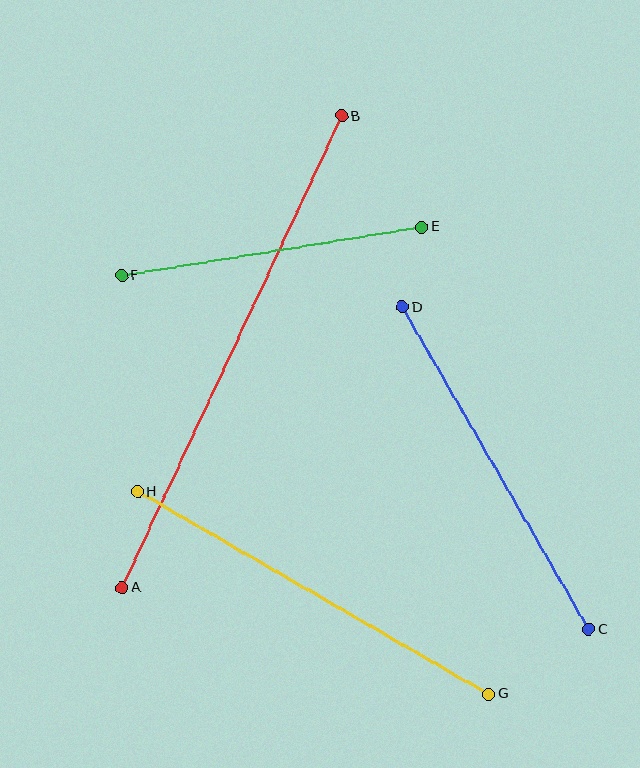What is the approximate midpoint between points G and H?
The midpoint is at approximately (313, 593) pixels.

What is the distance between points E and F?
The distance is approximately 304 pixels.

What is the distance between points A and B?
The distance is approximately 521 pixels.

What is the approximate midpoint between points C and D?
The midpoint is at approximately (496, 468) pixels.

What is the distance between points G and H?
The distance is approximately 405 pixels.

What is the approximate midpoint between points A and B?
The midpoint is at approximately (232, 352) pixels.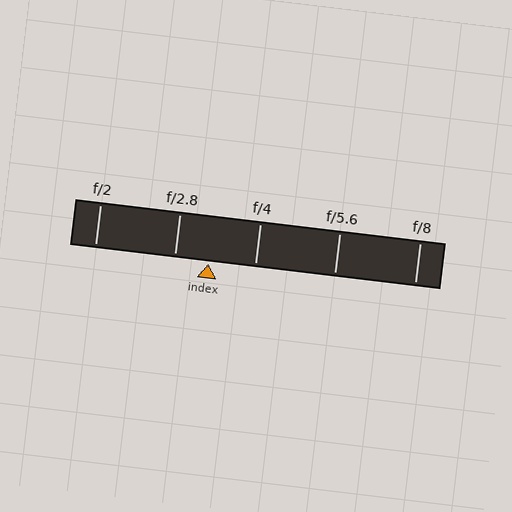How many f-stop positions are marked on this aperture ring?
There are 5 f-stop positions marked.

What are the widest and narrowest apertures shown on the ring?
The widest aperture shown is f/2 and the narrowest is f/8.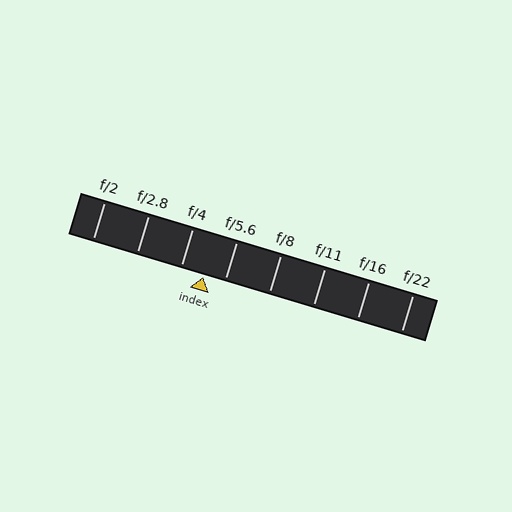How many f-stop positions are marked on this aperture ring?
There are 8 f-stop positions marked.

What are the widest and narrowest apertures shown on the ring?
The widest aperture shown is f/2 and the narrowest is f/22.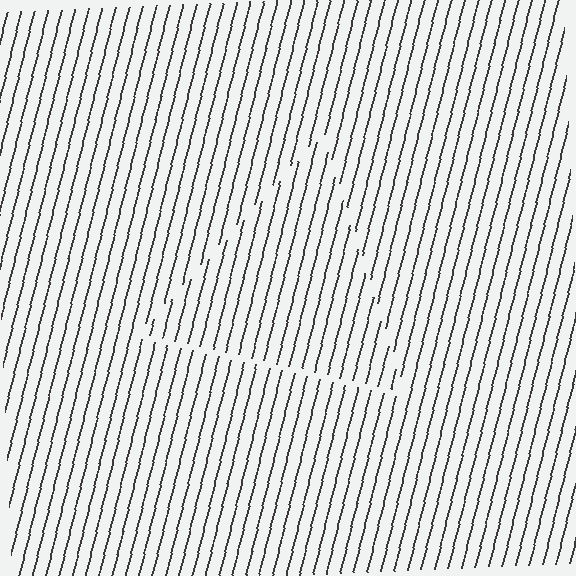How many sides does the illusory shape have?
3 sides — the line-ends trace a triangle.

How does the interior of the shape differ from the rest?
The interior of the shape contains the same grating, shifted by half a period — the contour is defined by the phase discontinuity where line-ends from the inner and outer gratings abut.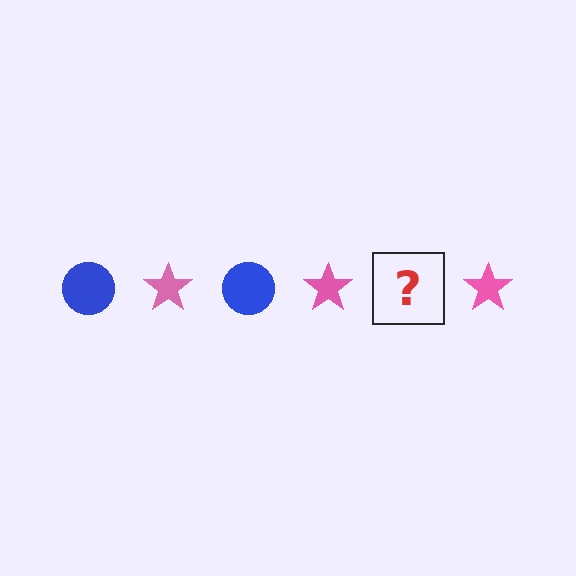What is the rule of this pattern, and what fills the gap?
The rule is that the pattern alternates between blue circle and pink star. The gap should be filled with a blue circle.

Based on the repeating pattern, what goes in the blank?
The blank should be a blue circle.